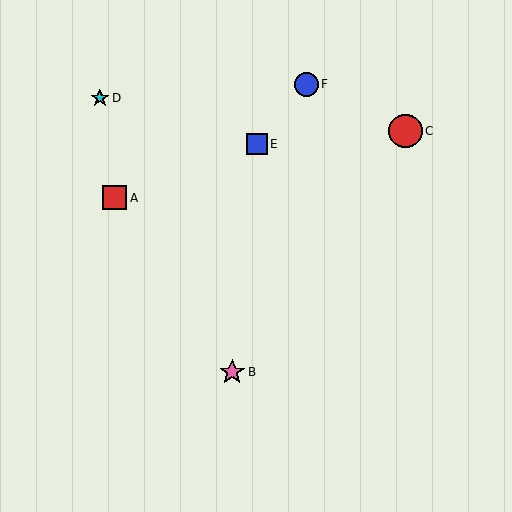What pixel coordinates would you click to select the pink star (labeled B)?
Click at (232, 372) to select the pink star B.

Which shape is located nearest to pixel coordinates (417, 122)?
The red circle (labeled C) at (405, 131) is nearest to that location.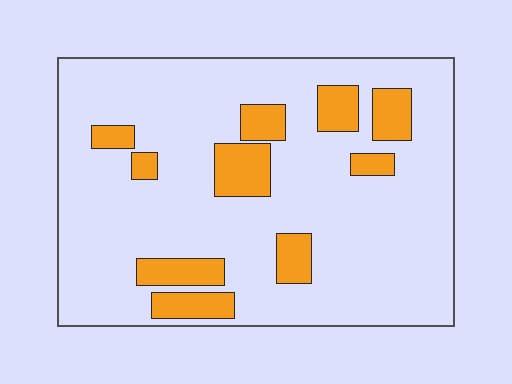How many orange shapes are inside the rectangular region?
10.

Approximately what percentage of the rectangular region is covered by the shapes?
Approximately 15%.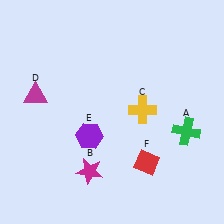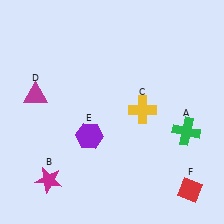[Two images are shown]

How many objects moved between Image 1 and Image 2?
2 objects moved between the two images.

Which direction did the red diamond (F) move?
The red diamond (F) moved right.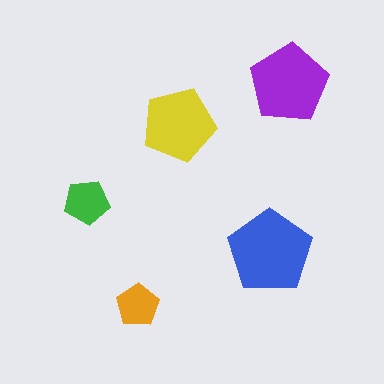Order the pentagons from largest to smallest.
the blue one, the purple one, the yellow one, the green one, the orange one.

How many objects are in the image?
There are 5 objects in the image.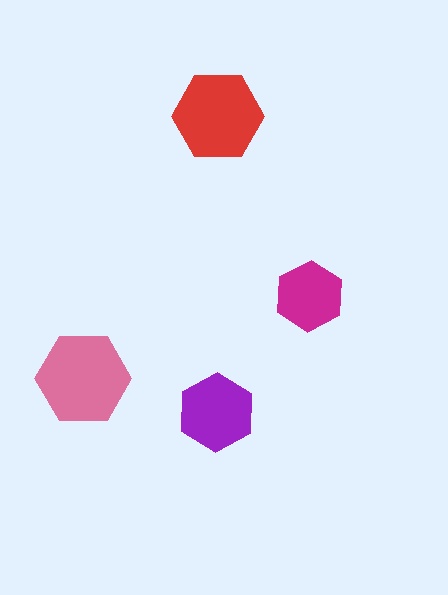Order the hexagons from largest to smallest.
the pink one, the red one, the purple one, the magenta one.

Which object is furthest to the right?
The magenta hexagon is rightmost.